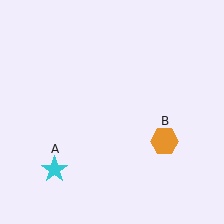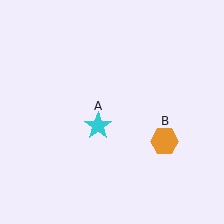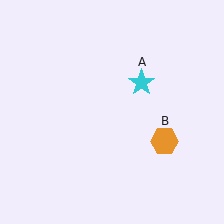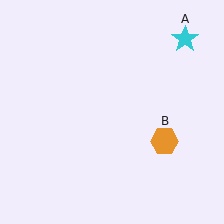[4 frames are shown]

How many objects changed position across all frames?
1 object changed position: cyan star (object A).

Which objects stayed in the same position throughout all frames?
Orange hexagon (object B) remained stationary.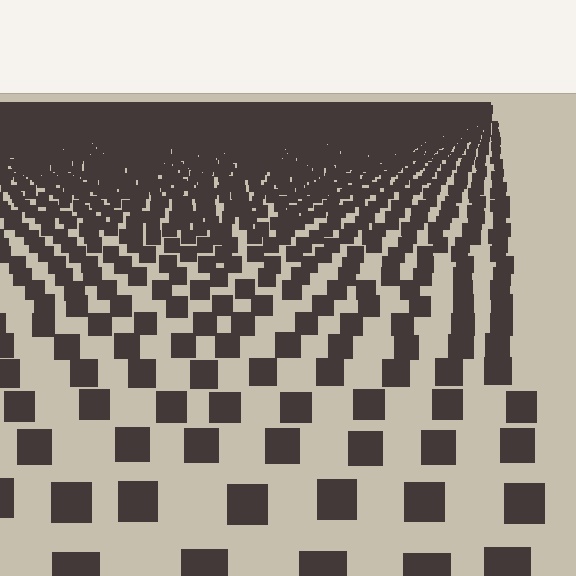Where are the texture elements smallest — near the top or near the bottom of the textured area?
Near the top.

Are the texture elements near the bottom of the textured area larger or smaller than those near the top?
Larger. Near the bottom, elements are closer to the viewer and appear at a bigger on-screen size.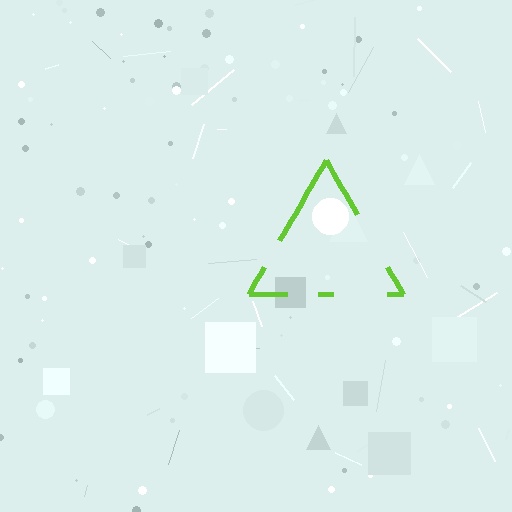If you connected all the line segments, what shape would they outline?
They would outline a triangle.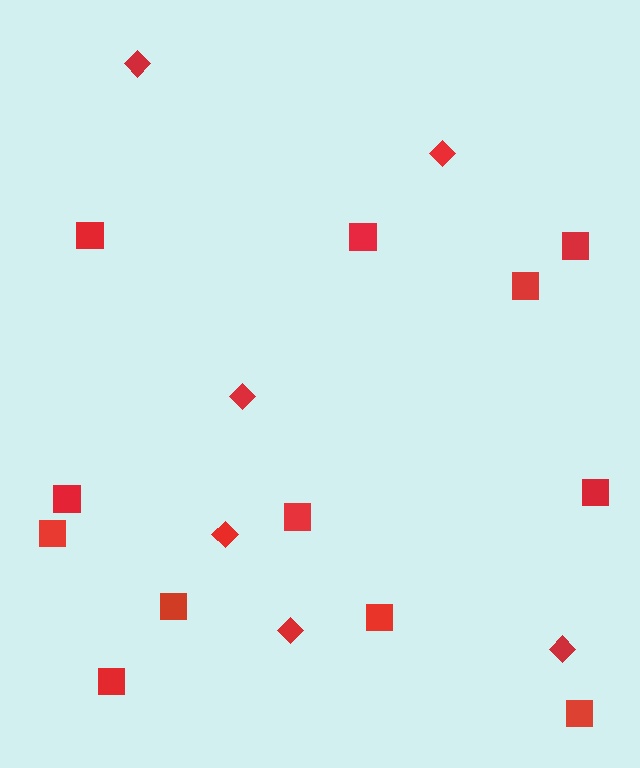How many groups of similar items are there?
There are 2 groups: one group of squares (12) and one group of diamonds (6).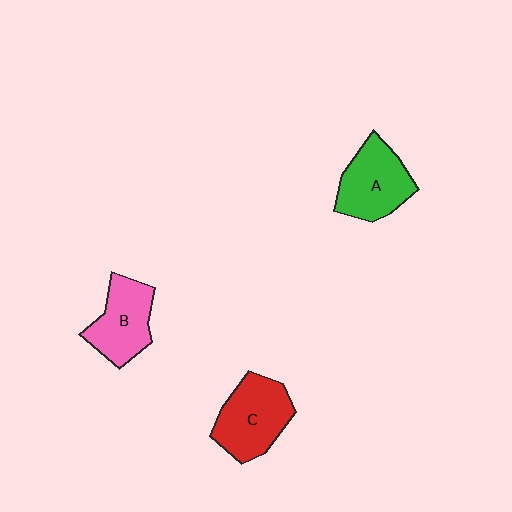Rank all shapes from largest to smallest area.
From largest to smallest: C (red), A (green), B (pink).